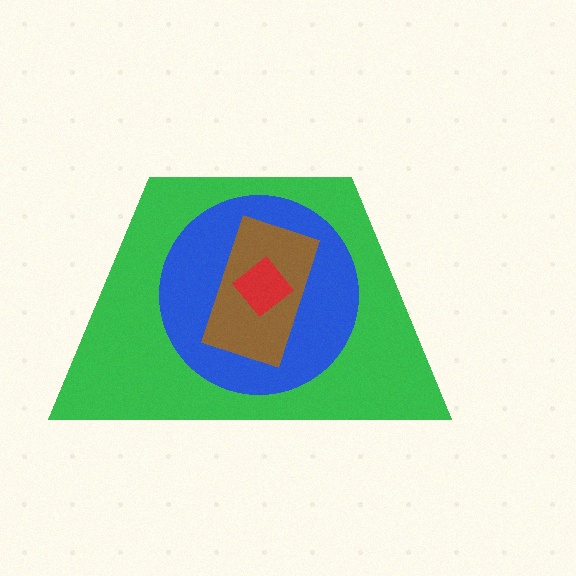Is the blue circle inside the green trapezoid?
Yes.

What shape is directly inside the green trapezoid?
The blue circle.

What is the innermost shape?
The red diamond.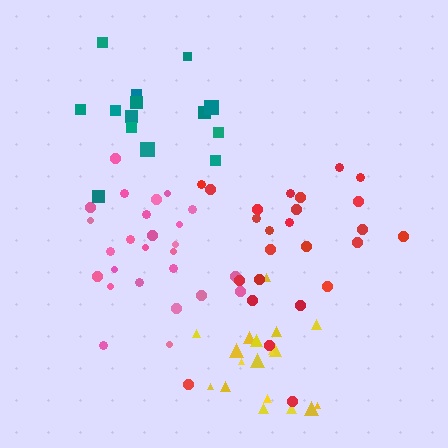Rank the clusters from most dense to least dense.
yellow, pink, teal, red.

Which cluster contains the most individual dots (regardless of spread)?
Pink (26).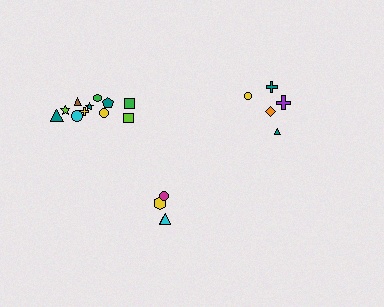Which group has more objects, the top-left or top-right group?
The top-left group.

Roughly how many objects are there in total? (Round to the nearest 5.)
Roughly 20 objects in total.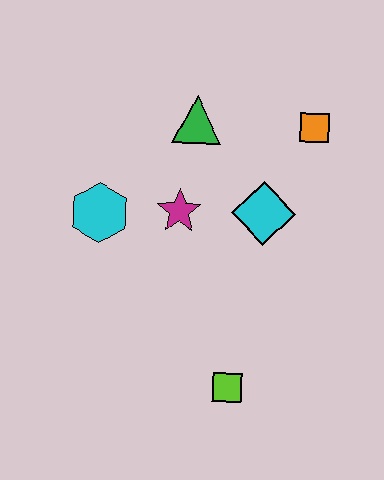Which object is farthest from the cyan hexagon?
The orange square is farthest from the cyan hexagon.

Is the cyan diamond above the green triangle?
No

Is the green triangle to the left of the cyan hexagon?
No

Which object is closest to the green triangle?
The magenta star is closest to the green triangle.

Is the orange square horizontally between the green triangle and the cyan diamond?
No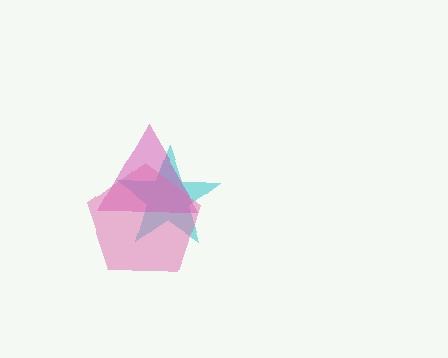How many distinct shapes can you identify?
There are 3 distinct shapes: a cyan star, a magenta triangle, a pink pentagon.